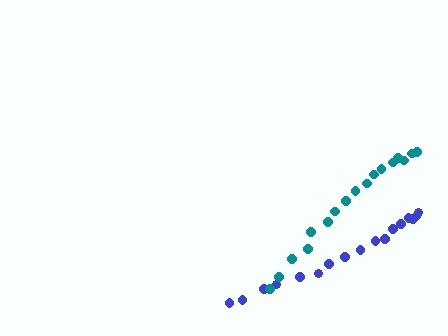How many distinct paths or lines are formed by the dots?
There are 2 distinct paths.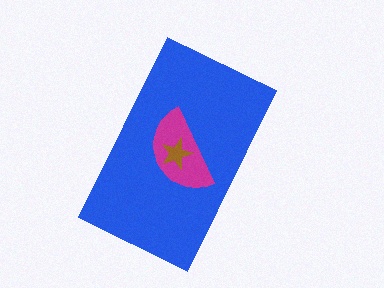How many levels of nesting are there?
3.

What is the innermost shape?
The brown star.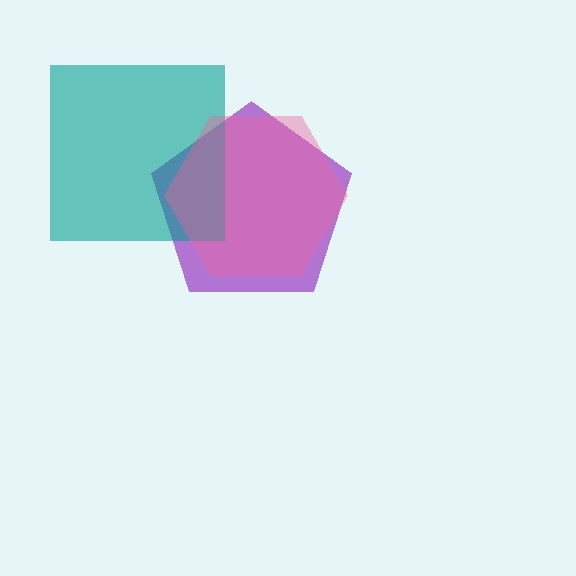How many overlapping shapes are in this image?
There are 3 overlapping shapes in the image.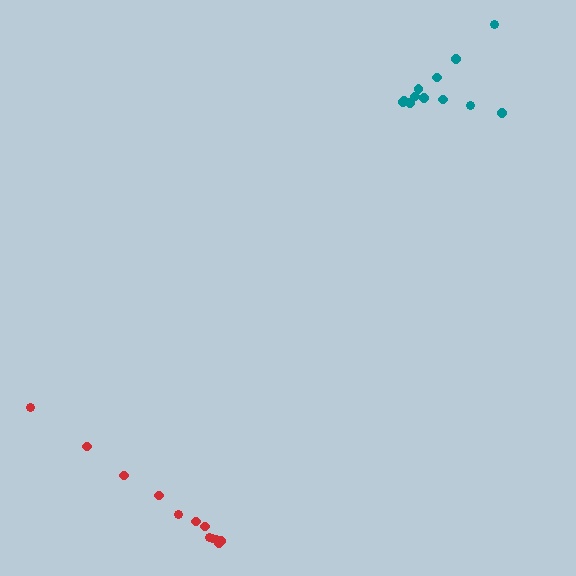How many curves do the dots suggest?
There are 2 distinct paths.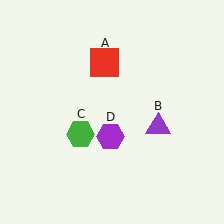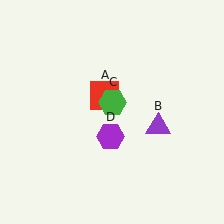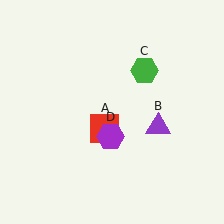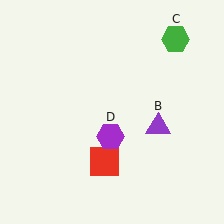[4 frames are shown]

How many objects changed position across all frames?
2 objects changed position: red square (object A), green hexagon (object C).